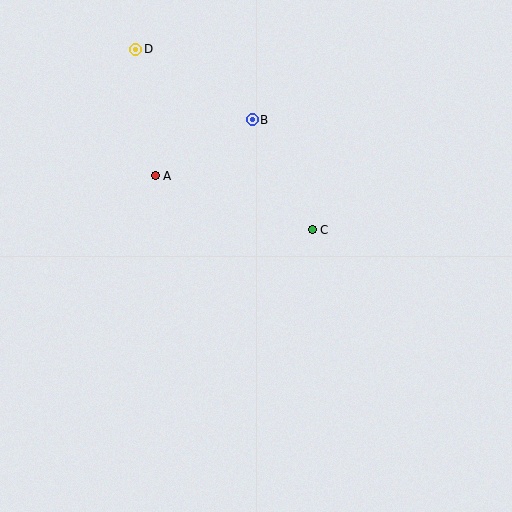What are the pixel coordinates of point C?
Point C is at (312, 230).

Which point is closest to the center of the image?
Point C at (312, 230) is closest to the center.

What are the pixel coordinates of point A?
Point A is at (155, 176).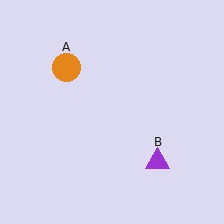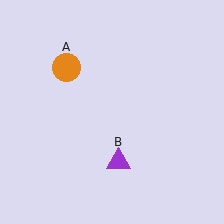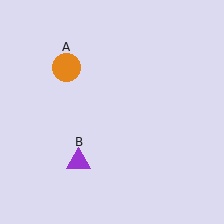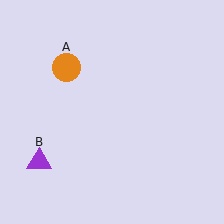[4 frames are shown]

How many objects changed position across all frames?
1 object changed position: purple triangle (object B).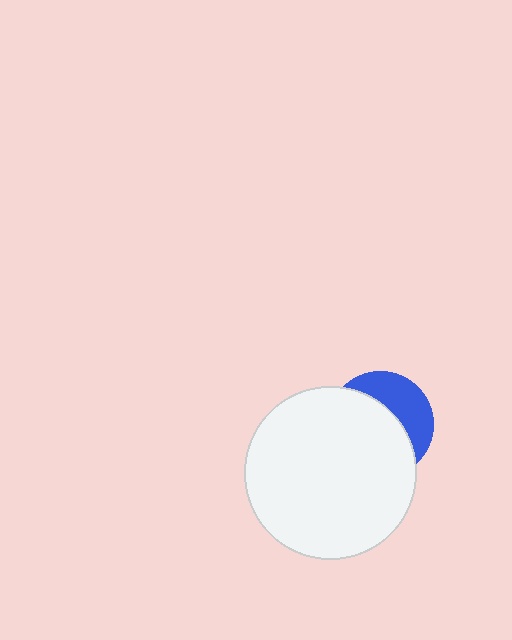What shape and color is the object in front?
The object in front is a white circle.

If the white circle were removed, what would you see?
You would see the complete blue circle.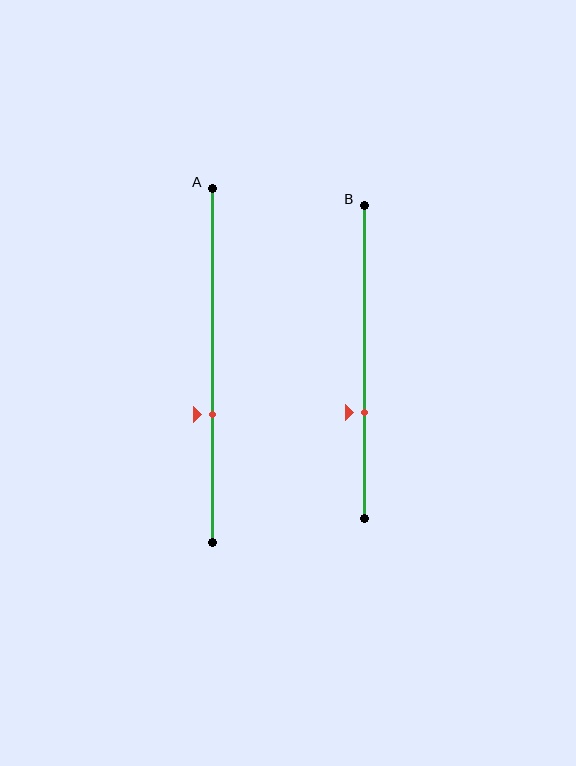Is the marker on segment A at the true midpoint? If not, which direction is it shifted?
No, the marker on segment A is shifted downward by about 14% of the segment length.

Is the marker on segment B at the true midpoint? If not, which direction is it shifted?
No, the marker on segment B is shifted downward by about 16% of the segment length.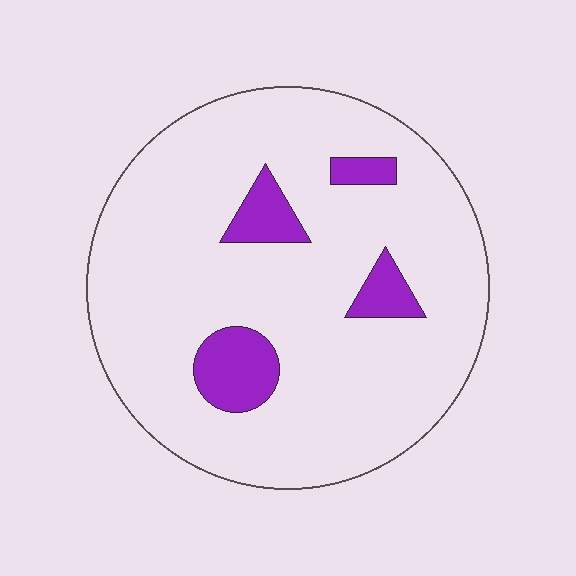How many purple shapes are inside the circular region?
4.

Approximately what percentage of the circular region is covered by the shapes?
Approximately 10%.